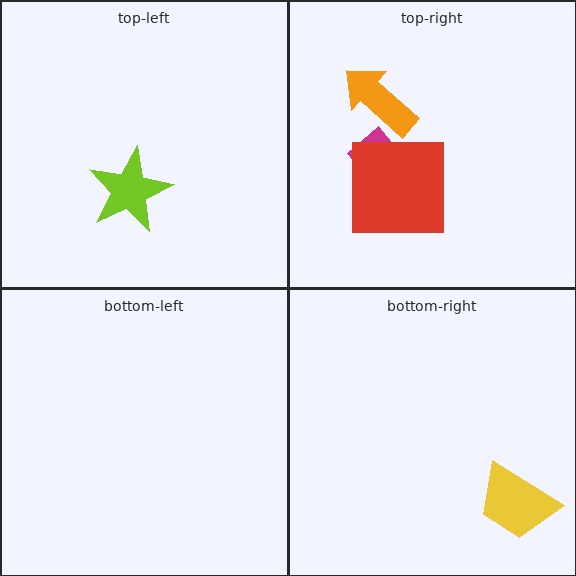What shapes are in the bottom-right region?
The yellow trapezoid.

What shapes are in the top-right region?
The orange arrow, the magenta diamond, the red square.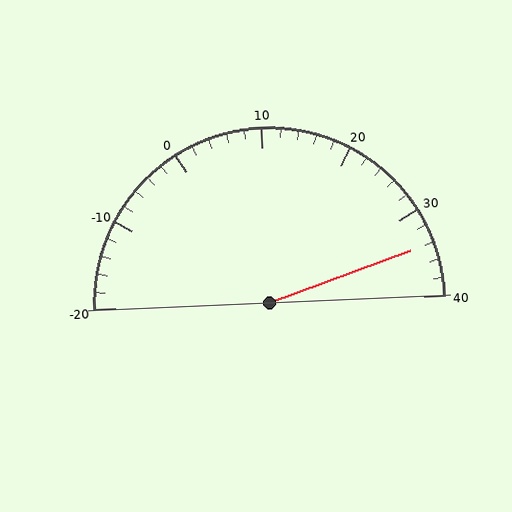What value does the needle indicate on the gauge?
The needle indicates approximately 34.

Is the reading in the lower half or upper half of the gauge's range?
The reading is in the upper half of the range (-20 to 40).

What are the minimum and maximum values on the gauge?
The gauge ranges from -20 to 40.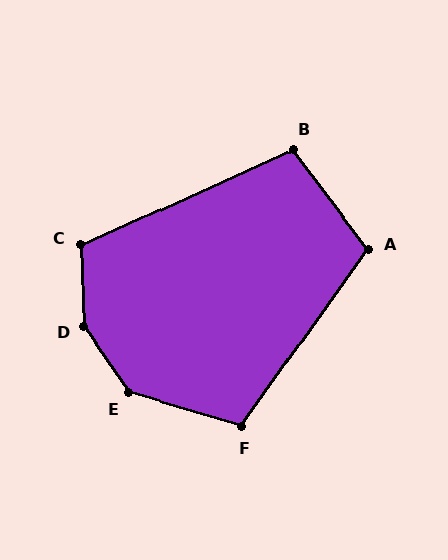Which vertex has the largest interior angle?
D, at approximately 148 degrees.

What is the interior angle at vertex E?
Approximately 141 degrees (obtuse).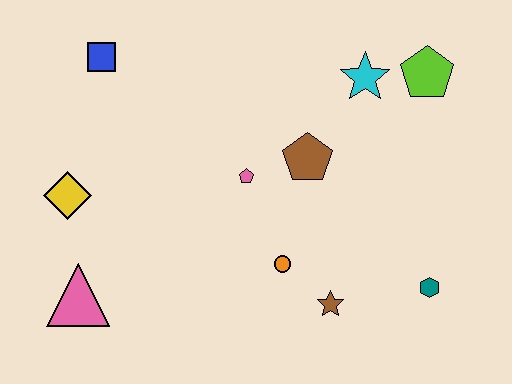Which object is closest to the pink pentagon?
The brown pentagon is closest to the pink pentagon.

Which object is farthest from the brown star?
The blue square is farthest from the brown star.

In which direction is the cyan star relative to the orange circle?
The cyan star is above the orange circle.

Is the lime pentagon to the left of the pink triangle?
No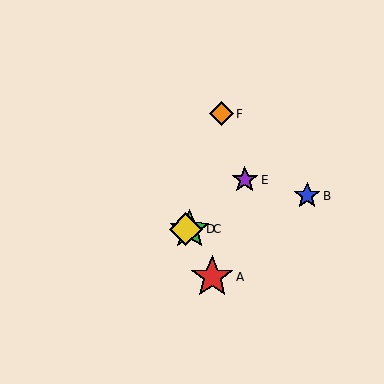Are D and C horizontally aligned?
Yes, both are at y≈229.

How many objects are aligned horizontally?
2 objects (C, D) are aligned horizontally.